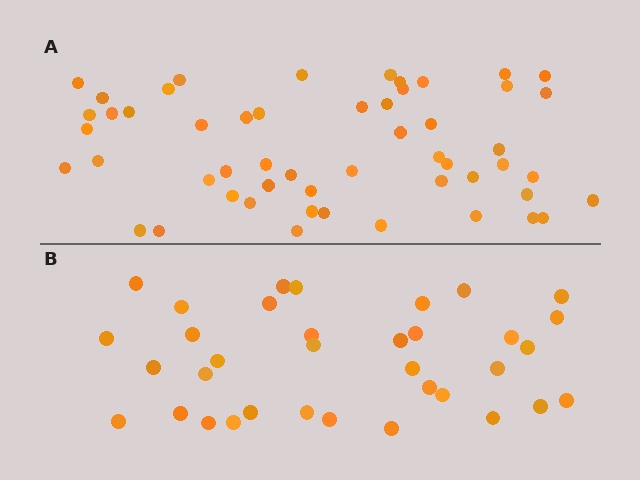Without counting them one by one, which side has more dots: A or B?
Region A (the top region) has more dots.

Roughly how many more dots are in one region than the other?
Region A has approximately 20 more dots than region B.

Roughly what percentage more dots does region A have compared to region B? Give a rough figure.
About 50% more.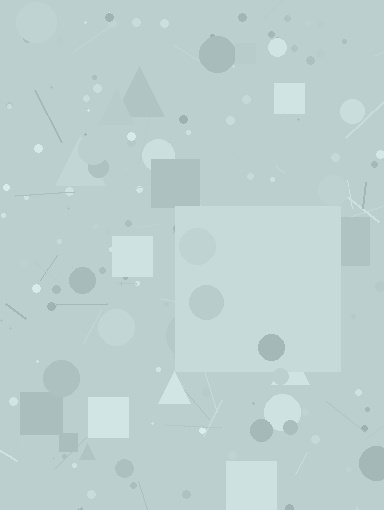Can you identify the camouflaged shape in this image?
The camouflaged shape is a square.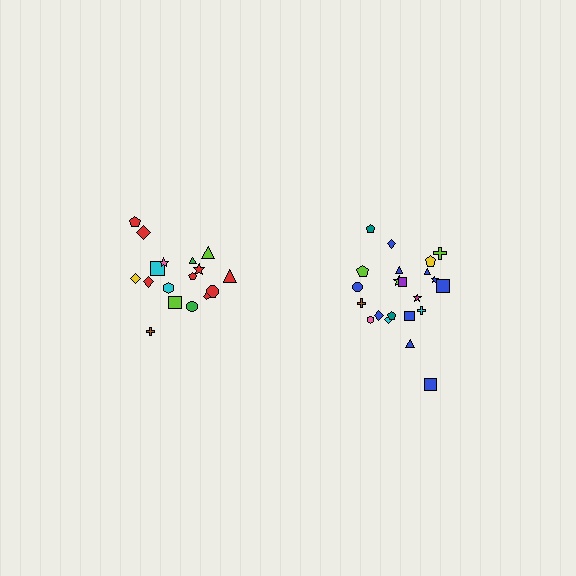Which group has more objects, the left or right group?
The right group.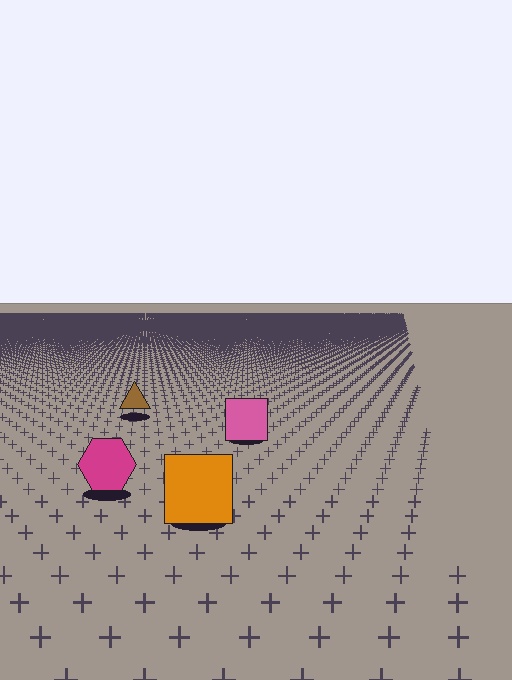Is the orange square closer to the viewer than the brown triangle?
Yes. The orange square is closer — you can tell from the texture gradient: the ground texture is coarser near it.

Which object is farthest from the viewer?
The brown triangle is farthest from the viewer. It appears smaller and the ground texture around it is denser.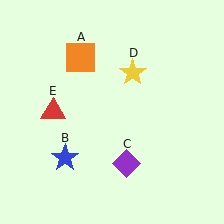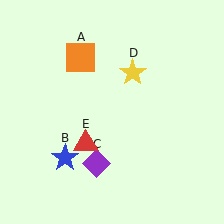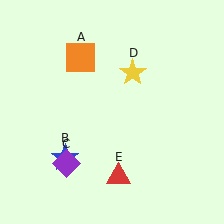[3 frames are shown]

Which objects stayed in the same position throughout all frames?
Orange square (object A) and blue star (object B) and yellow star (object D) remained stationary.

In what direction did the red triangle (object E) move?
The red triangle (object E) moved down and to the right.